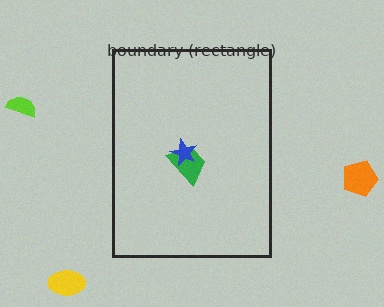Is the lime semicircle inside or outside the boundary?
Outside.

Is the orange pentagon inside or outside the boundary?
Outside.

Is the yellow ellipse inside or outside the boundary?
Outside.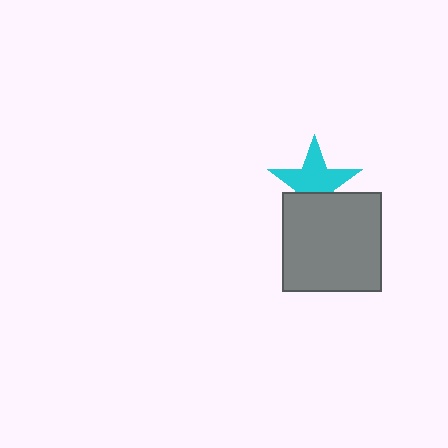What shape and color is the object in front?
The object in front is a gray square.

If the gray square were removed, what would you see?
You would see the complete cyan star.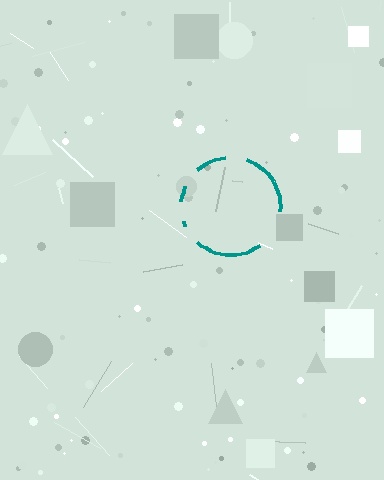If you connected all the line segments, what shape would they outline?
They would outline a circle.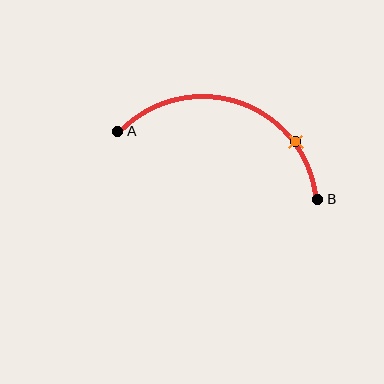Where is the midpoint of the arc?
The arc midpoint is the point on the curve farthest from the straight line joining A and B. It sits above that line.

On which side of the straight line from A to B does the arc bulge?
The arc bulges above the straight line connecting A and B.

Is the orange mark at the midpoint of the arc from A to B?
No. The orange mark lies on the arc but is closer to endpoint B. The arc midpoint would be at the point on the curve equidistant along the arc from both A and B.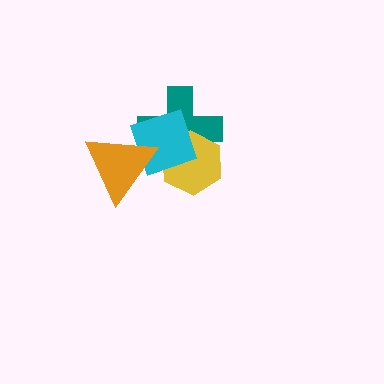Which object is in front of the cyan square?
The orange triangle is in front of the cyan square.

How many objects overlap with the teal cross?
3 objects overlap with the teal cross.